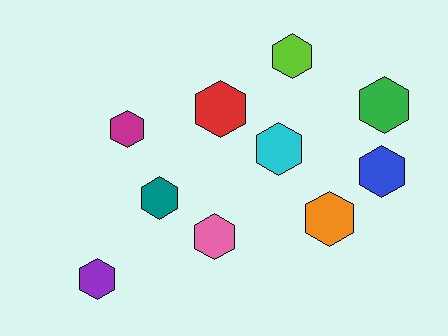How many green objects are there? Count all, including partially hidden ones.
There is 1 green object.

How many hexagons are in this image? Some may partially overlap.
There are 10 hexagons.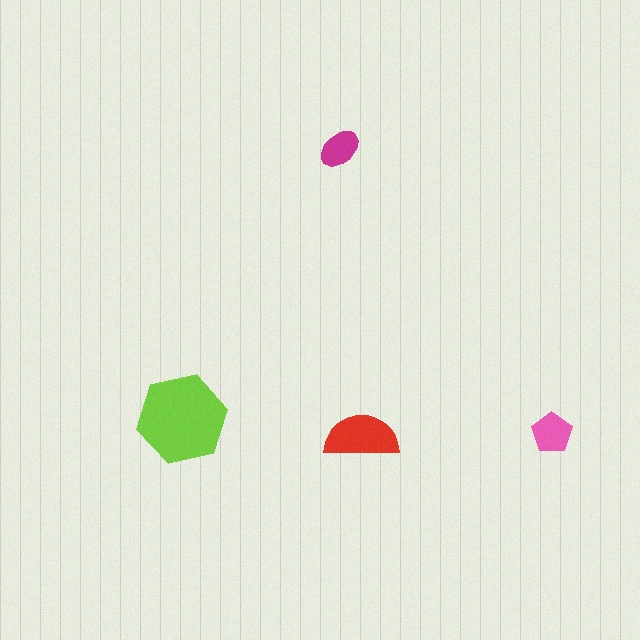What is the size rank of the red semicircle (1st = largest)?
2nd.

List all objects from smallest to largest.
The magenta ellipse, the pink pentagon, the red semicircle, the lime hexagon.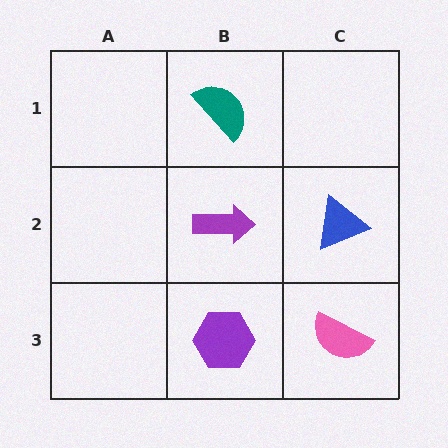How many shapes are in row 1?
1 shape.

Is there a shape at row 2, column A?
No, that cell is empty.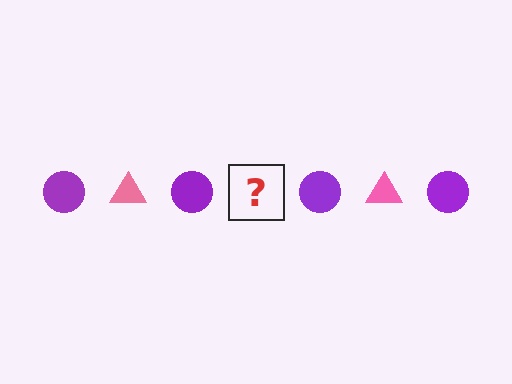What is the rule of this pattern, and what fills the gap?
The rule is that the pattern alternates between purple circle and pink triangle. The gap should be filled with a pink triangle.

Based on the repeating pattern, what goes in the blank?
The blank should be a pink triangle.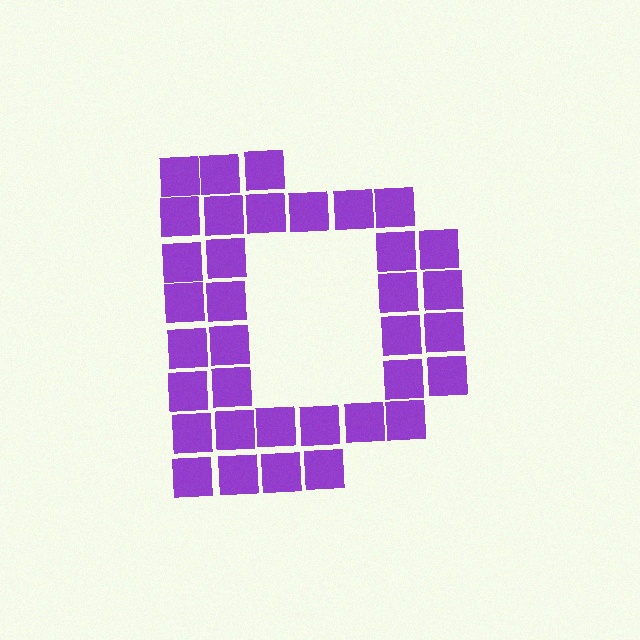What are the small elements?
The small elements are squares.